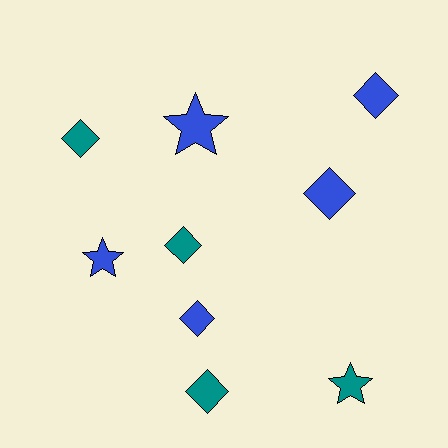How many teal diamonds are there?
There are 3 teal diamonds.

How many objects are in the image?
There are 9 objects.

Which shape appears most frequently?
Diamond, with 6 objects.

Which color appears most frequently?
Blue, with 5 objects.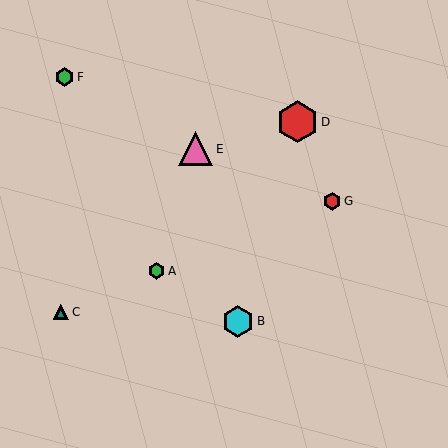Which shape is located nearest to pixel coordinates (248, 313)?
The cyan hexagon (labeled B) at (238, 321) is nearest to that location.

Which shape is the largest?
The red hexagon (labeled D) is the largest.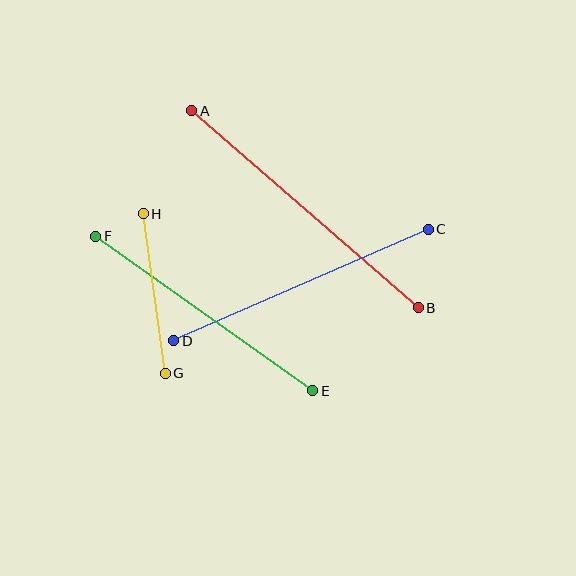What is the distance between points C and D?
The distance is approximately 278 pixels.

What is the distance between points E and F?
The distance is approximately 266 pixels.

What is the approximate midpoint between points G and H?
The midpoint is at approximately (154, 294) pixels.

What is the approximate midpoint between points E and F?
The midpoint is at approximately (204, 313) pixels.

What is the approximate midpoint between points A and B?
The midpoint is at approximately (305, 209) pixels.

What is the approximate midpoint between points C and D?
The midpoint is at approximately (301, 285) pixels.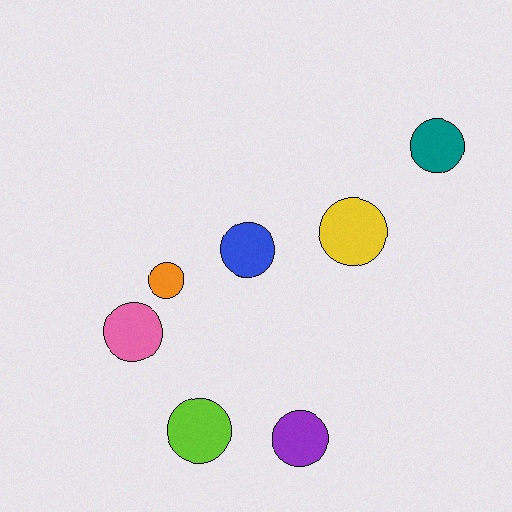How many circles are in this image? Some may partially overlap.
There are 7 circles.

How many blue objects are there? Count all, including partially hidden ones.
There is 1 blue object.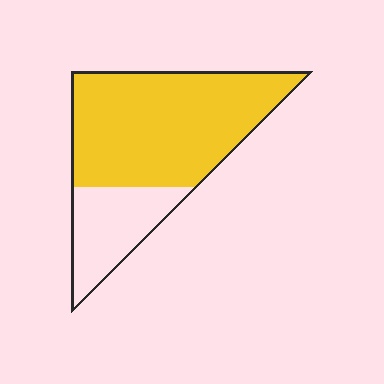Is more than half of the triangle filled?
Yes.